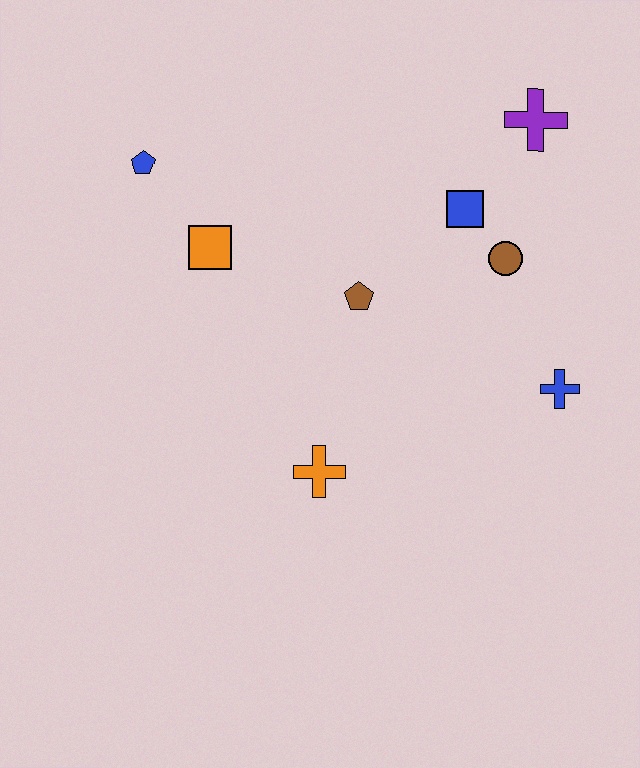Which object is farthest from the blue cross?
The blue pentagon is farthest from the blue cross.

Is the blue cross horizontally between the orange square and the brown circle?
No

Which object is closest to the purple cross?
The blue square is closest to the purple cross.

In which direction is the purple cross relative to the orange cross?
The purple cross is above the orange cross.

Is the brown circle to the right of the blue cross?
No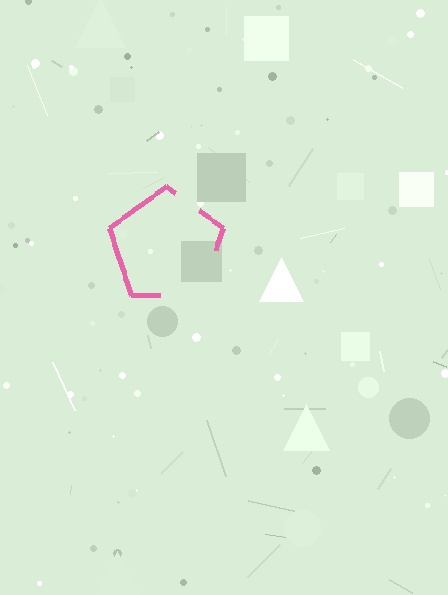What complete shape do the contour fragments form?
The contour fragments form a pentagon.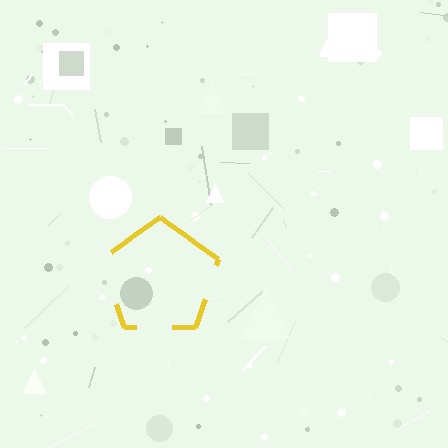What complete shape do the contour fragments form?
The contour fragments form a pentagon.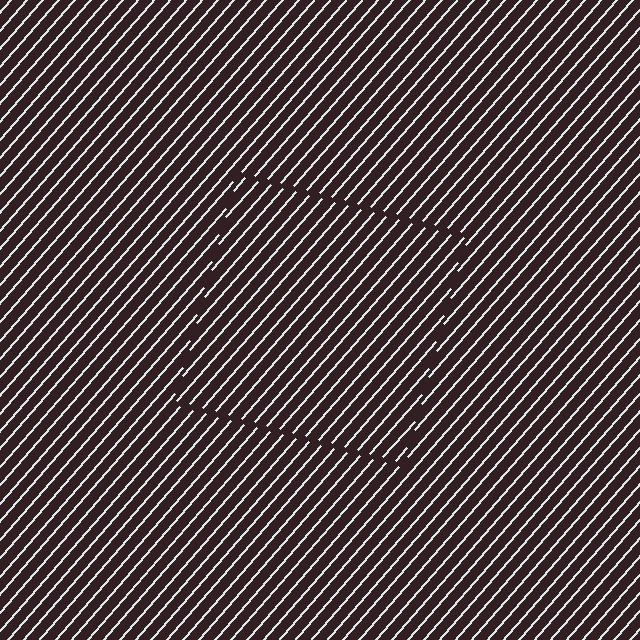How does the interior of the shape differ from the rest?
The interior of the shape contains the same grating, shifted by half a period — the contour is defined by the phase discontinuity where line-ends from the inner and outer gratings abut.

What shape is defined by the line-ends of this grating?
An illusory square. The interior of the shape contains the same grating, shifted by half a period — the contour is defined by the phase discontinuity where line-ends from the inner and outer gratings abut.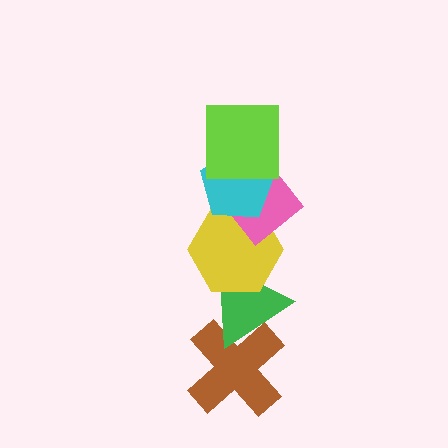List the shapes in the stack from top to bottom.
From top to bottom: the lime square, the cyan pentagon, the pink diamond, the yellow hexagon, the green triangle, the brown cross.